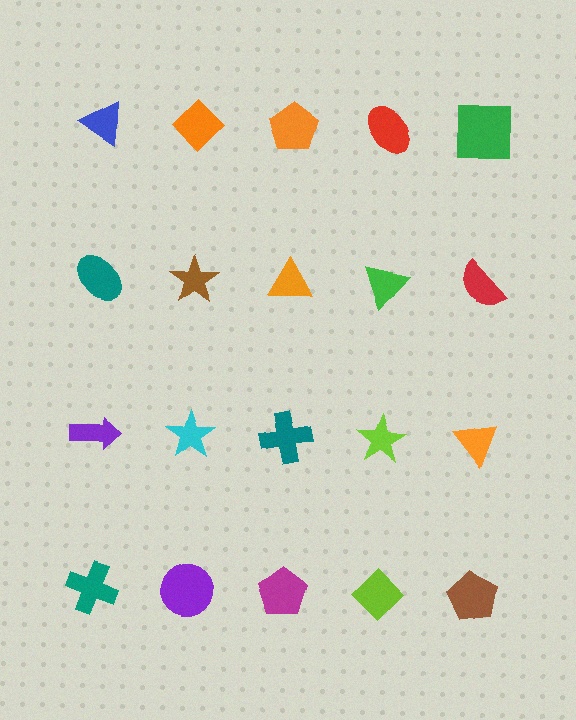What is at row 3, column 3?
A teal cross.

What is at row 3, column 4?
A lime star.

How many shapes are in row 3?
5 shapes.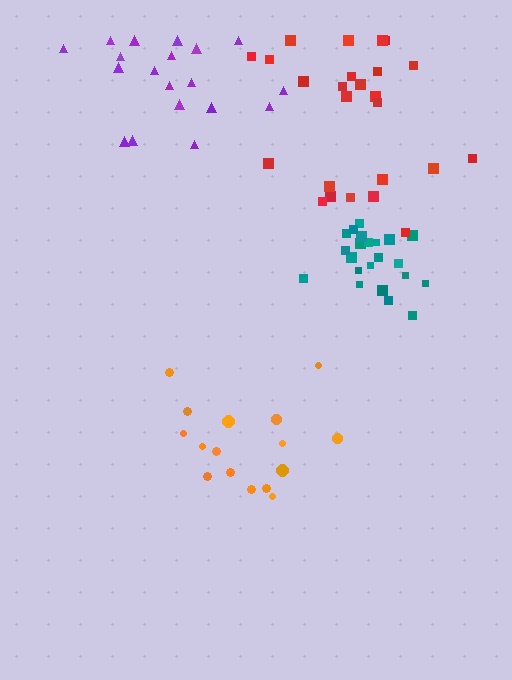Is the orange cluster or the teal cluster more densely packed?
Teal.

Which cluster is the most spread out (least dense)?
Purple.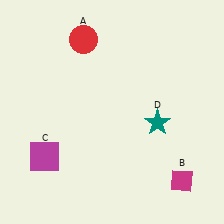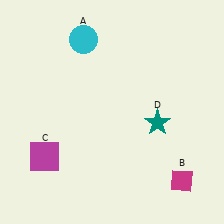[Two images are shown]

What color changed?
The circle (A) changed from red in Image 1 to cyan in Image 2.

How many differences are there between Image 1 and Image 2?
There is 1 difference between the two images.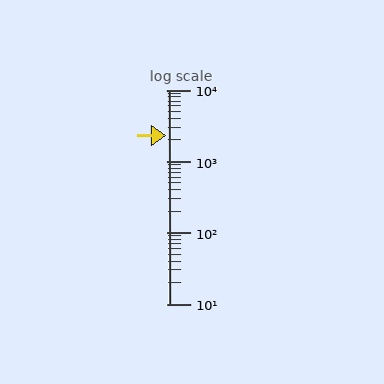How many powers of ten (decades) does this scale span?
The scale spans 3 decades, from 10 to 10000.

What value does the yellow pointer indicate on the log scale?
The pointer indicates approximately 2300.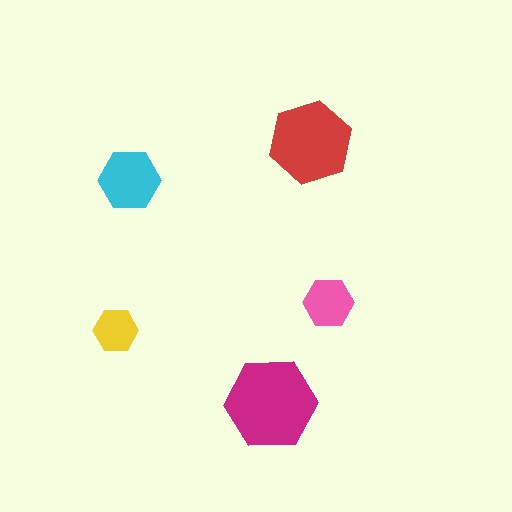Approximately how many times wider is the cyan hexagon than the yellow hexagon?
About 1.5 times wider.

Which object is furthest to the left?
The yellow hexagon is leftmost.